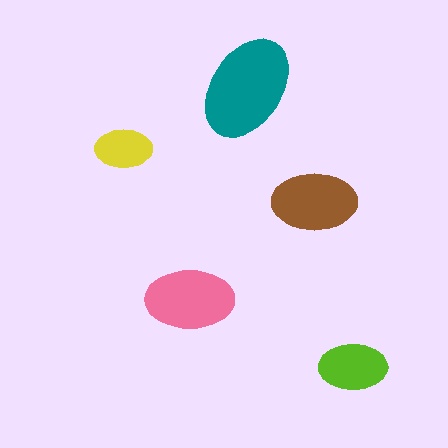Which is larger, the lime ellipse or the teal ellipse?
The teal one.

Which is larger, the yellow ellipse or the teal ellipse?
The teal one.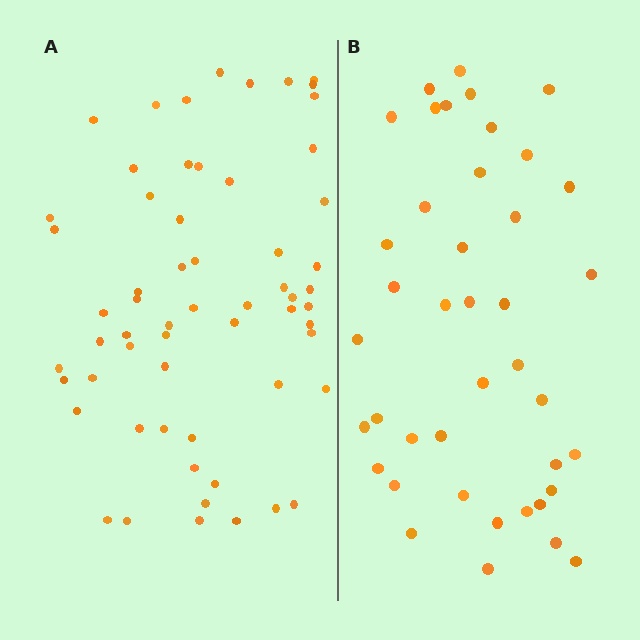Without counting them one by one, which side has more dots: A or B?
Region A (the left region) has more dots.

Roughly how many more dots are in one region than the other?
Region A has approximately 20 more dots than region B.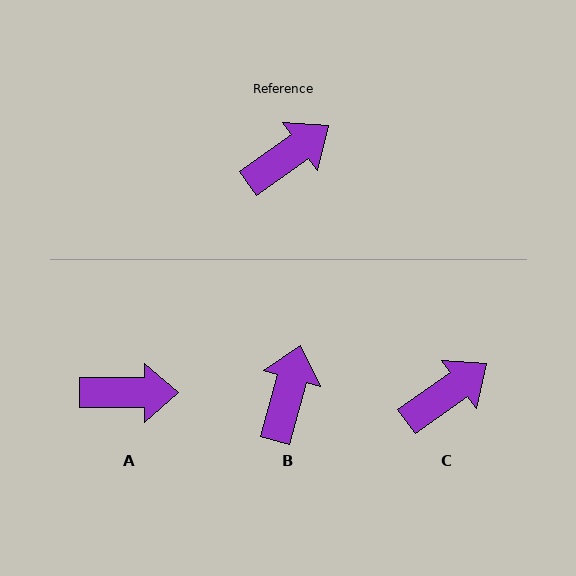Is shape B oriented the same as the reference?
No, it is off by about 39 degrees.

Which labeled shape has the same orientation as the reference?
C.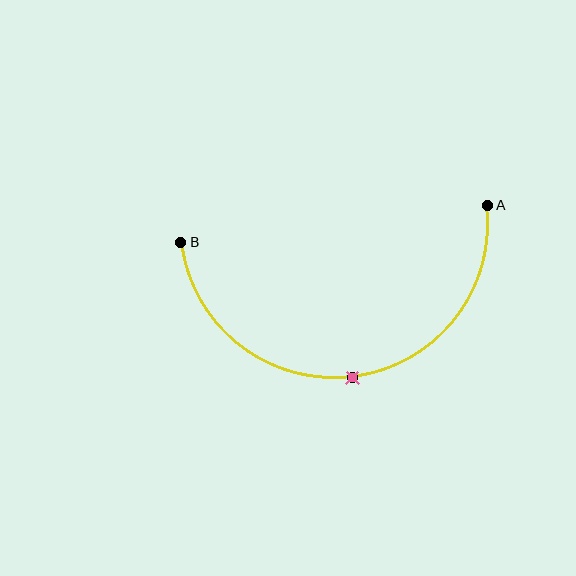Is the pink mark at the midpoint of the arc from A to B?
Yes. The pink mark lies on the arc at equal arc-length from both A and B — it is the arc midpoint.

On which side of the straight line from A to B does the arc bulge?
The arc bulges below the straight line connecting A and B.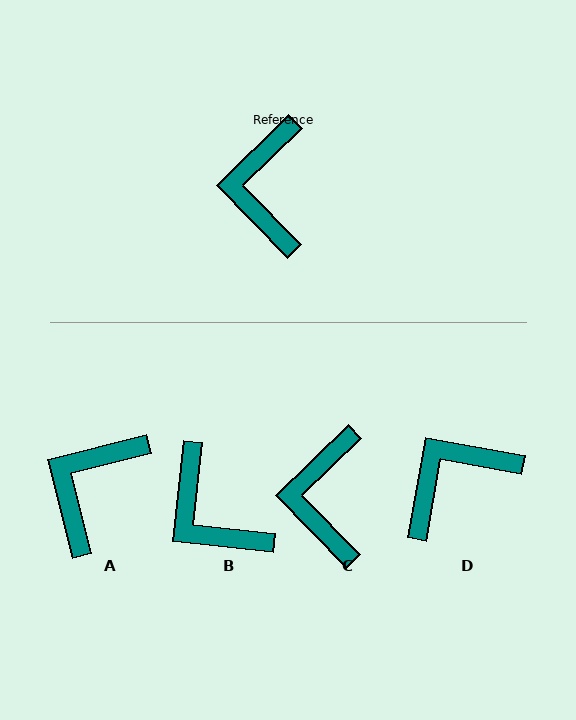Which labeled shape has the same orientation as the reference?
C.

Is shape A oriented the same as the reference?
No, it is off by about 30 degrees.